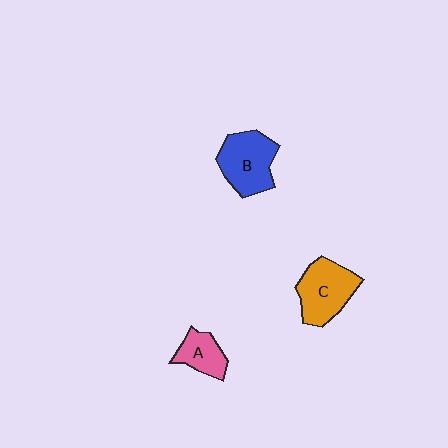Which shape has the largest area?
Shape B (blue).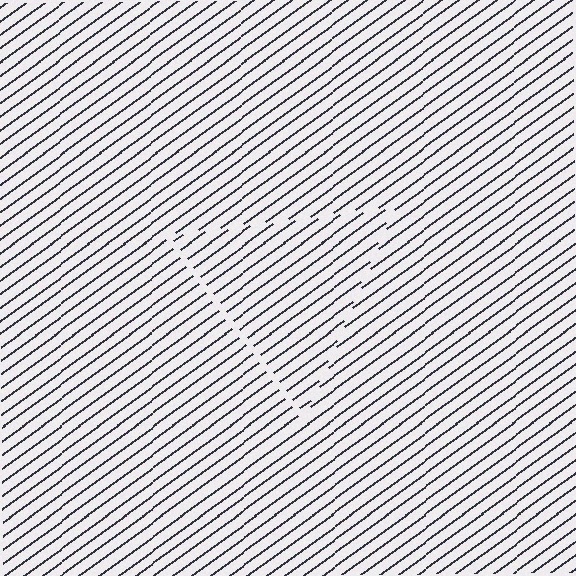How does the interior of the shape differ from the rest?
The interior of the shape contains the same grating, shifted by half a period — the contour is defined by the phase discontinuity where line-ends from the inner and outer gratings abut.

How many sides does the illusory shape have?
3 sides — the line-ends trace a triangle.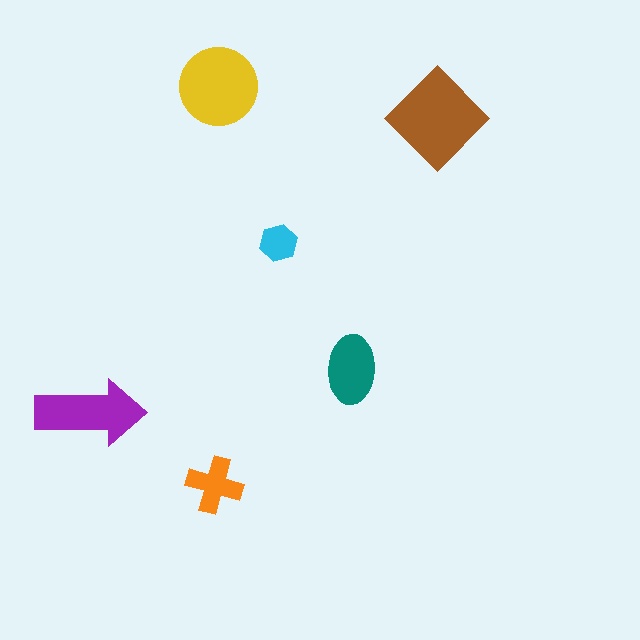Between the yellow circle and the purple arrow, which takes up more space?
The yellow circle.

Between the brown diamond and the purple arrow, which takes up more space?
The brown diamond.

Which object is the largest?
The brown diamond.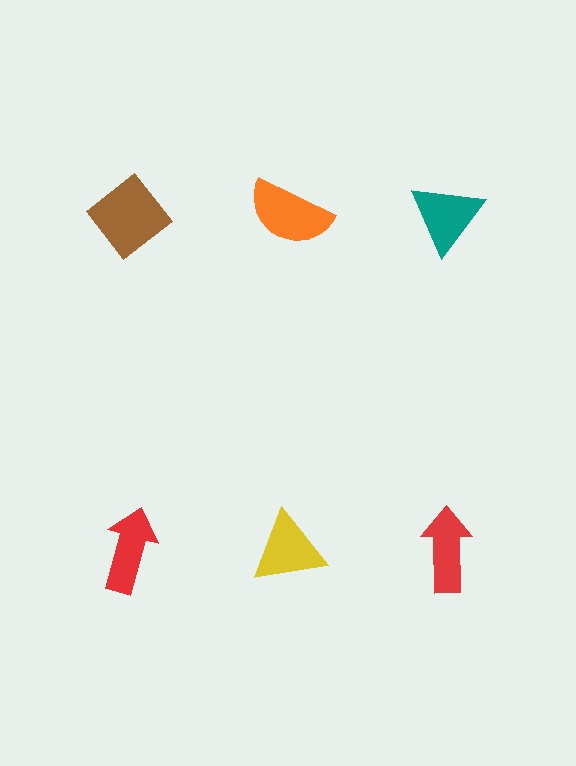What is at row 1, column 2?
An orange semicircle.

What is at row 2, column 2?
A yellow triangle.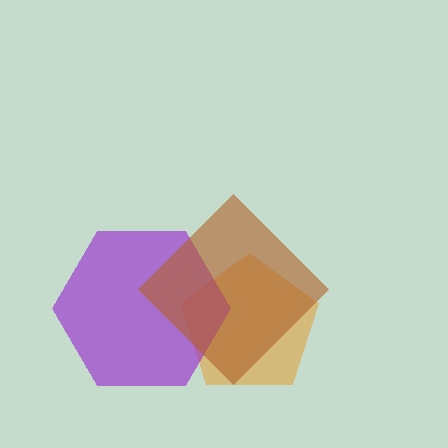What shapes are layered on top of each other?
The layered shapes are: an orange pentagon, a purple hexagon, a brown diamond.